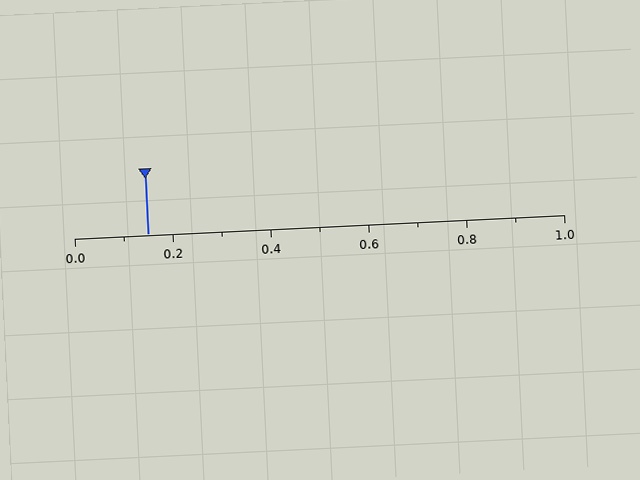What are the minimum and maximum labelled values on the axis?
The axis runs from 0.0 to 1.0.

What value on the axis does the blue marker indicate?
The marker indicates approximately 0.15.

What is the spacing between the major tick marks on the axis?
The major ticks are spaced 0.2 apart.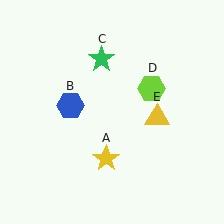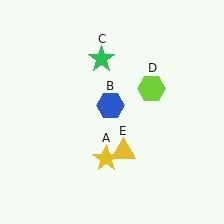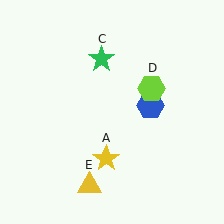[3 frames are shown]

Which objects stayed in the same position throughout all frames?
Yellow star (object A) and green star (object C) and lime hexagon (object D) remained stationary.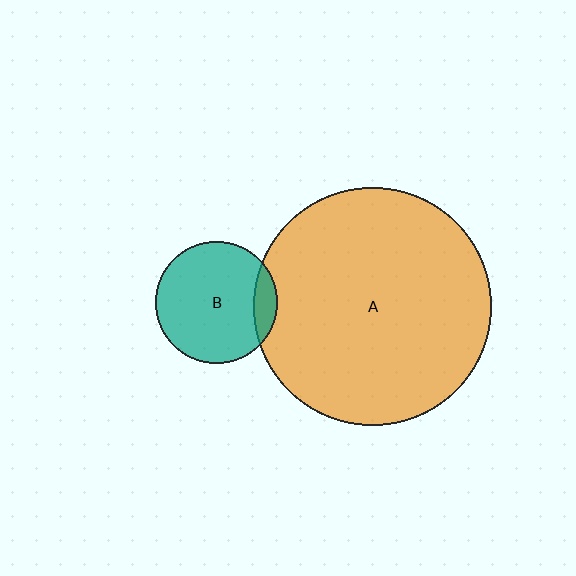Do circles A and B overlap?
Yes.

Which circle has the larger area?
Circle A (orange).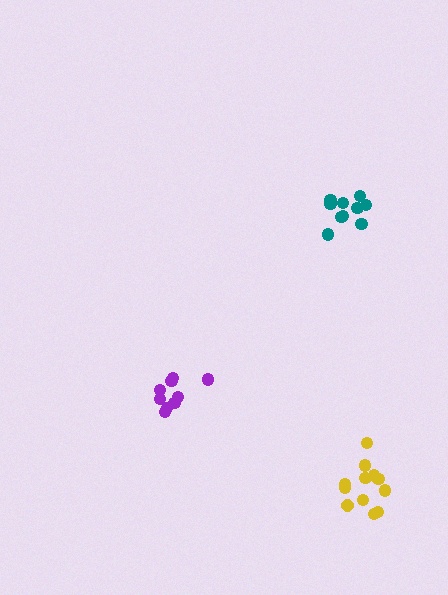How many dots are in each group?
Group 1: 9 dots, Group 2: 12 dots, Group 3: 10 dots (31 total).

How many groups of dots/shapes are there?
There are 3 groups.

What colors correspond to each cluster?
The clusters are colored: purple, yellow, teal.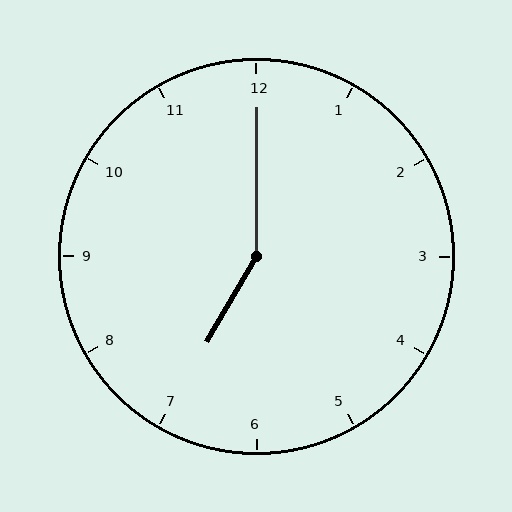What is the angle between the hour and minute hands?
Approximately 150 degrees.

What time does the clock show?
7:00.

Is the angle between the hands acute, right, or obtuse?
It is obtuse.